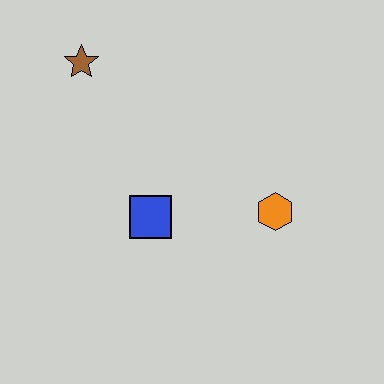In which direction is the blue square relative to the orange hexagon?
The blue square is to the left of the orange hexagon.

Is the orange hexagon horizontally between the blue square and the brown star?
No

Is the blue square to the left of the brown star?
No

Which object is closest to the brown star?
The blue square is closest to the brown star.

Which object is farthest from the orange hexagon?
The brown star is farthest from the orange hexagon.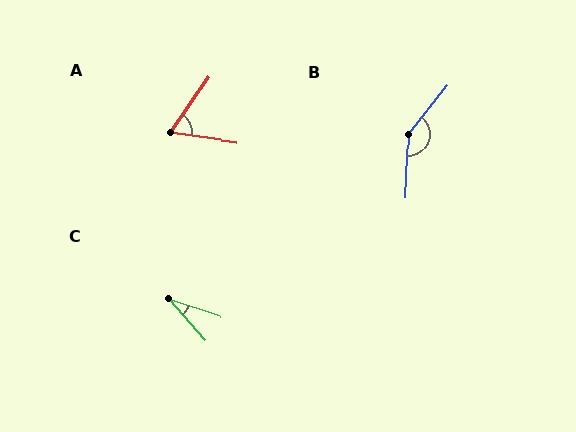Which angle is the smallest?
C, at approximately 30 degrees.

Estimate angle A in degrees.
Approximately 63 degrees.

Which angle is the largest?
B, at approximately 144 degrees.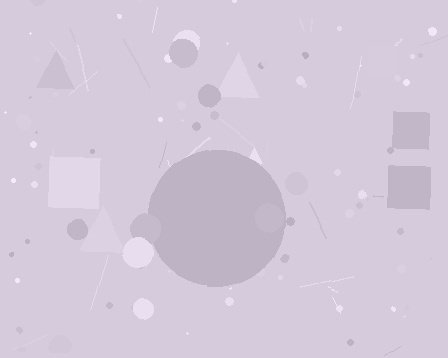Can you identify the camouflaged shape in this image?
The camouflaged shape is a circle.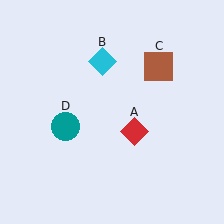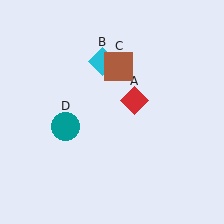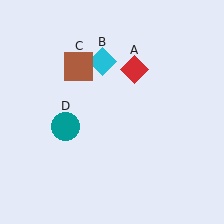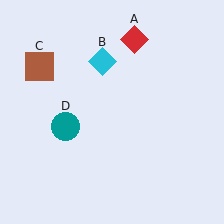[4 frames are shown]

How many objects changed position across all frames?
2 objects changed position: red diamond (object A), brown square (object C).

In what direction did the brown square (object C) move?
The brown square (object C) moved left.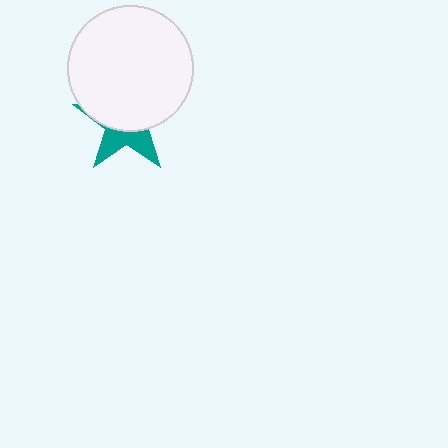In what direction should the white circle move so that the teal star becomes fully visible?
The white circle should move up. That is the shortest direction to clear the overlap and leave the teal star fully visible.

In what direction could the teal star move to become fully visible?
The teal star could move down. That would shift it out from behind the white circle entirely.